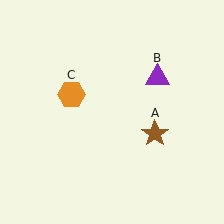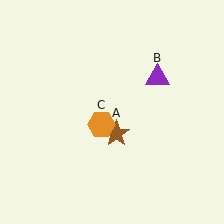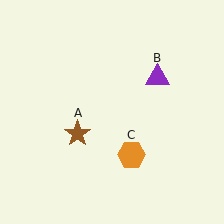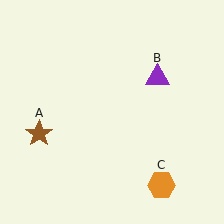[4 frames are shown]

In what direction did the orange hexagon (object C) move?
The orange hexagon (object C) moved down and to the right.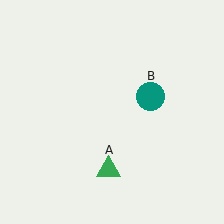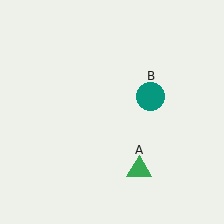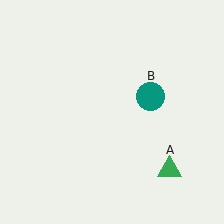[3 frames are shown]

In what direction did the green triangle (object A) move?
The green triangle (object A) moved right.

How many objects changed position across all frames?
1 object changed position: green triangle (object A).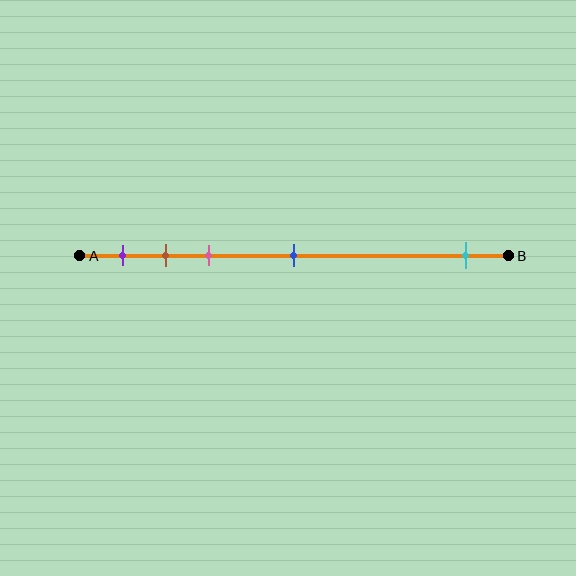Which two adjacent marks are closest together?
The brown and pink marks are the closest adjacent pair.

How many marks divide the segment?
There are 5 marks dividing the segment.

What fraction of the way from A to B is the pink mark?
The pink mark is approximately 30% (0.3) of the way from A to B.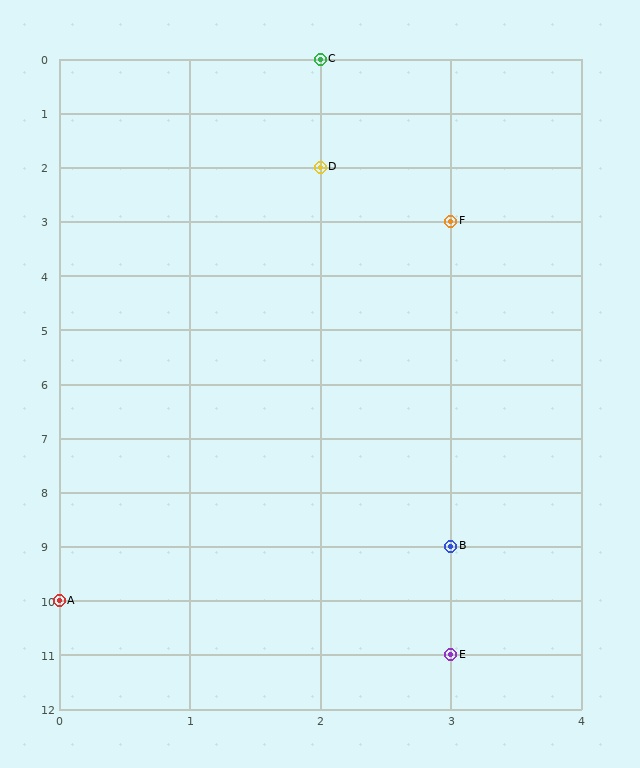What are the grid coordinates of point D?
Point D is at grid coordinates (2, 2).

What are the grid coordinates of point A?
Point A is at grid coordinates (0, 10).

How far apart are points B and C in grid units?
Points B and C are 1 column and 9 rows apart (about 9.1 grid units diagonally).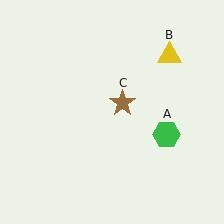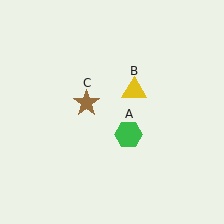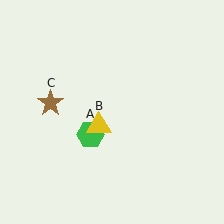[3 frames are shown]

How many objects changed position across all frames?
3 objects changed position: green hexagon (object A), yellow triangle (object B), brown star (object C).